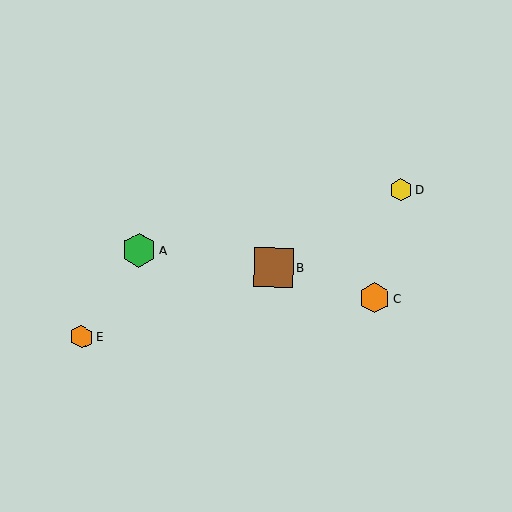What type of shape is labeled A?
Shape A is a green hexagon.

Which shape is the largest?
The brown square (labeled B) is the largest.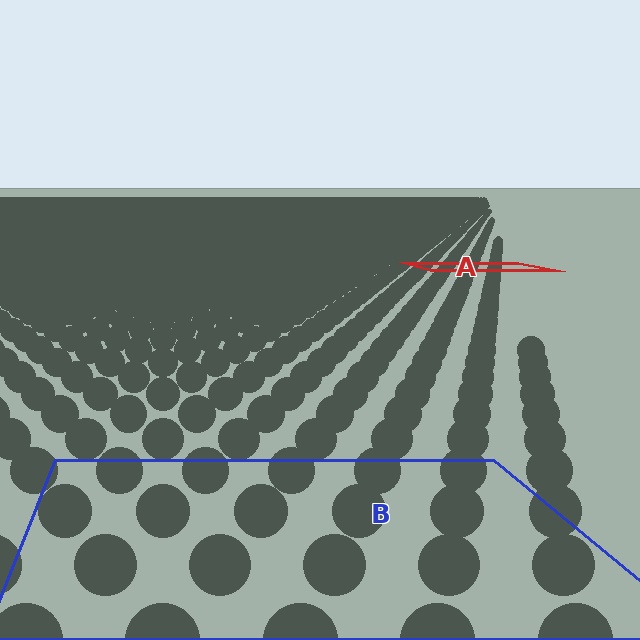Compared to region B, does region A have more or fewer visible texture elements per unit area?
Region A has more texture elements per unit area — they are packed more densely because it is farther away.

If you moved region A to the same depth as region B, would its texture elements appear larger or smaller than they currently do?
They would appear larger. At a closer depth, the same texture elements are projected at a bigger on-screen size.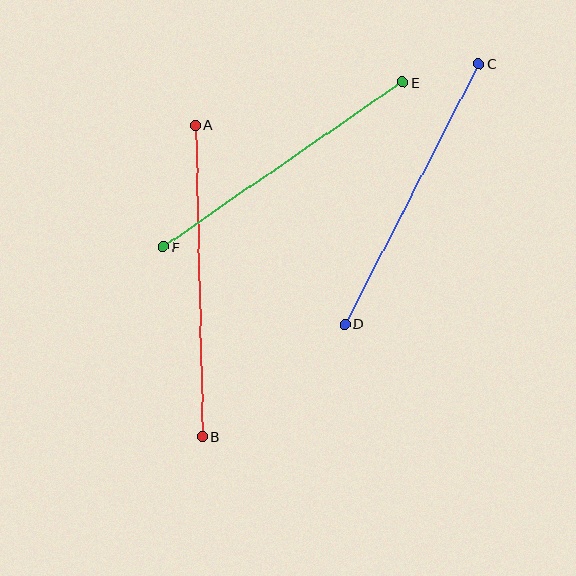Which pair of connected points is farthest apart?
Points A and B are farthest apart.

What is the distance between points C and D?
The distance is approximately 293 pixels.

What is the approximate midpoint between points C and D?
The midpoint is at approximately (412, 194) pixels.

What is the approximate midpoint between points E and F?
The midpoint is at approximately (283, 165) pixels.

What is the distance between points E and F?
The distance is approximately 290 pixels.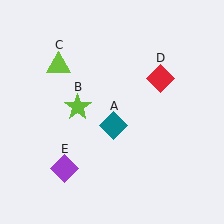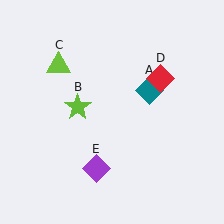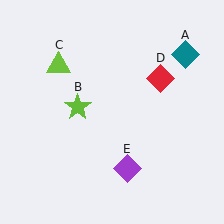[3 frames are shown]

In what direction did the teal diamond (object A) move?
The teal diamond (object A) moved up and to the right.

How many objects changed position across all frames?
2 objects changed position: teal diamond (object A), purple diamond (object E).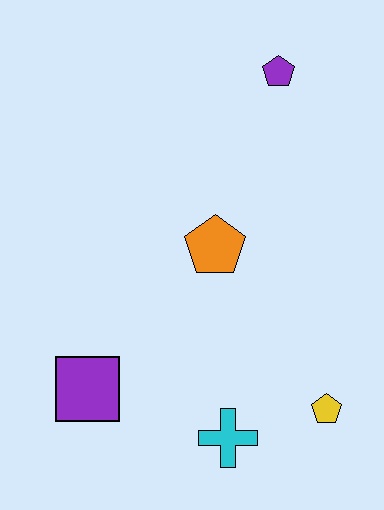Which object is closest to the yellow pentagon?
The cyan cross is closest to the yellow pentagon.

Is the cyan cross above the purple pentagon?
No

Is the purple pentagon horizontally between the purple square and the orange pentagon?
No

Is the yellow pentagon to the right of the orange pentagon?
Yes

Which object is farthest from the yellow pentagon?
The purple pentagon is farthest from the yellow pentagon.